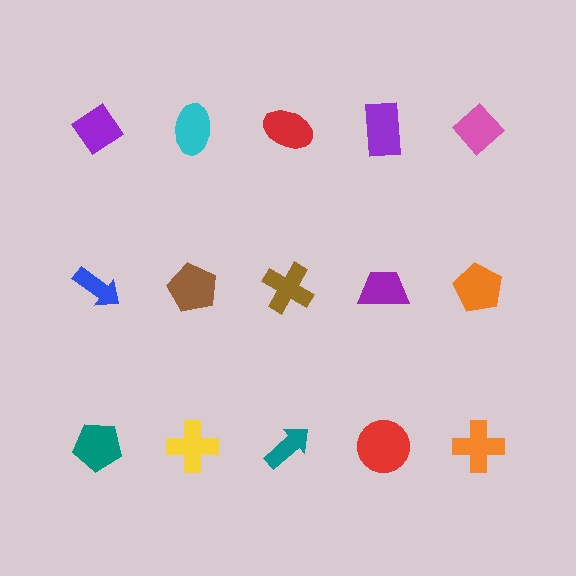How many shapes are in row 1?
5 shapes.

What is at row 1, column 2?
A cyan ellipse.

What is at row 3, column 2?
A yellow cross.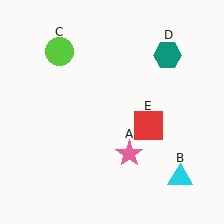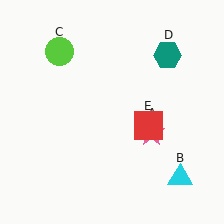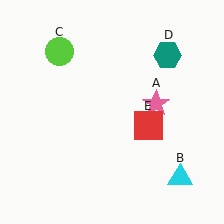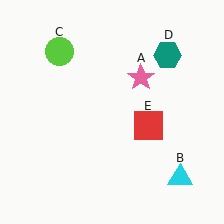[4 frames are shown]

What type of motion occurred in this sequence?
The pink star (object A) rotated counterclockwise around the center of the scene.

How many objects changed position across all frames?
1 object changed position: pink star (object A).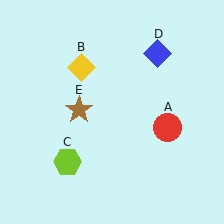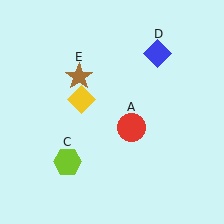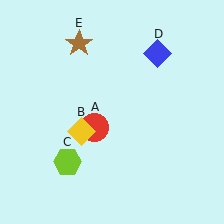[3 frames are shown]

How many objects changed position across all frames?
3 objects changed position: red circle (object A), yellow diamond (object B), brown star (object E).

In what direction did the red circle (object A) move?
The red circle (object A) moved left.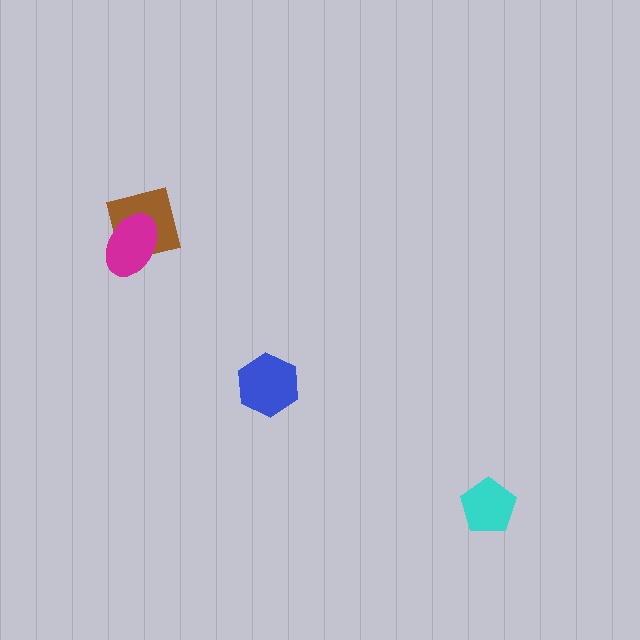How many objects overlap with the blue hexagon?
0 objects overlap with the blue hexagon.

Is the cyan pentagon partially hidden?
No, no other shape covers it.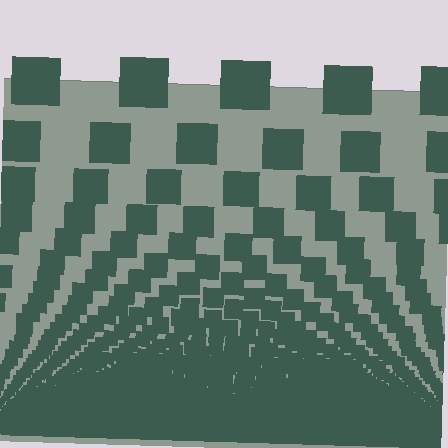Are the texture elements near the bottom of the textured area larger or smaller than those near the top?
Smaller. The gradient is inverted — elements near the bottom are smaller and denser.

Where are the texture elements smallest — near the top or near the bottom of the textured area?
Near the bottom.